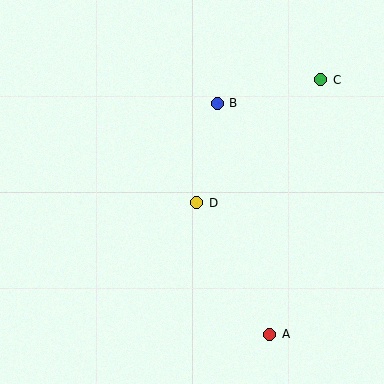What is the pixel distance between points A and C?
The distance between A and C is 260 pixels.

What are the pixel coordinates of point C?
Point C is at (321, 80).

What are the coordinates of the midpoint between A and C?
The midpoint between A and C is at (295, 207).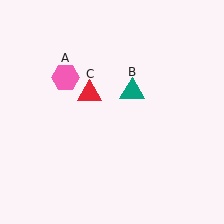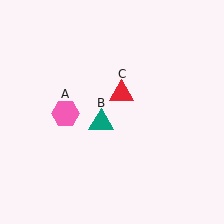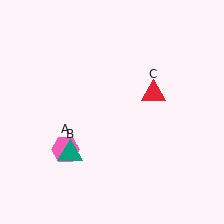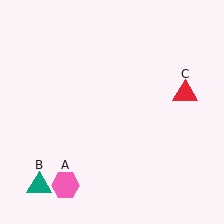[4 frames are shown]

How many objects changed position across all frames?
3 objects changed position: pink hexagon (object A), teal triangle (object B), red triangle (object C).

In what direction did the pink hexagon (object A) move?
The pink hexagon (object A) moved down.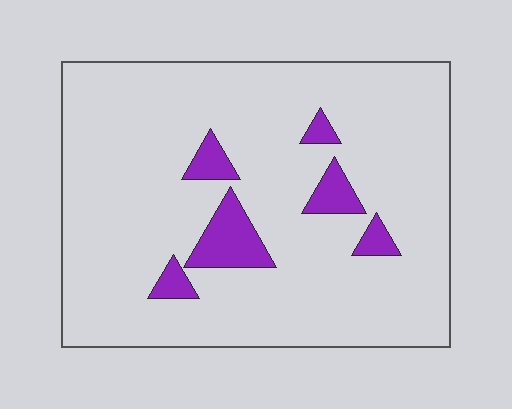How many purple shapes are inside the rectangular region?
6.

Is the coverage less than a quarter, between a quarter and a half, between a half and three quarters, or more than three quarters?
Less than a quarter.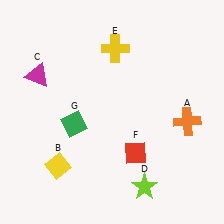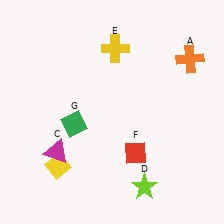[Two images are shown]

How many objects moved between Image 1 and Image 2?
2 objects moved between the two images.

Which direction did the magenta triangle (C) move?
The magenta triangle (C) moved down.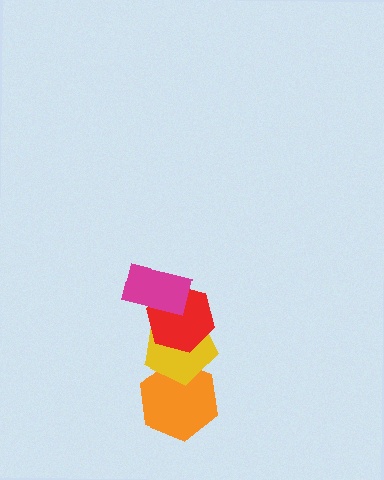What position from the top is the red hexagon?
The red hexagon is 2nd from the top.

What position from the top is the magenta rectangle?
The magenta rectangle is 1st from the top.